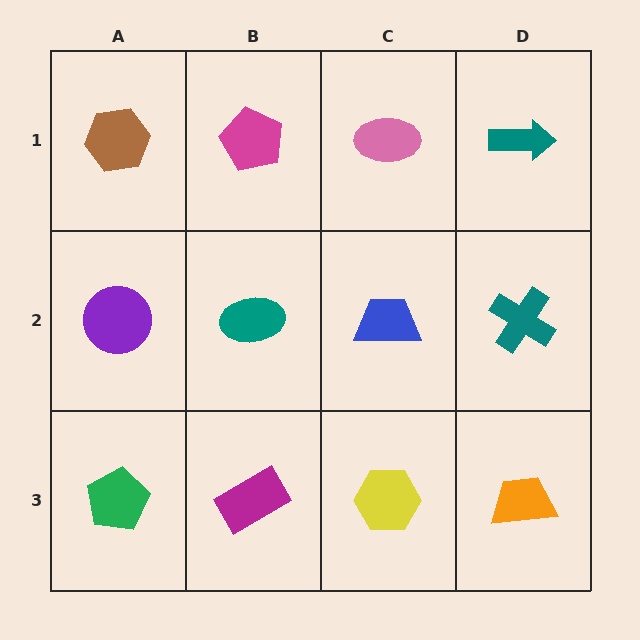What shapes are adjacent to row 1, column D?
A teal cross (row 2, column D), a pink ellipse (row 1, column C).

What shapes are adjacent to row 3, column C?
A blue trapezoid (row 2, column C), a magenta rectangle (row 3, column B), an orange trapezoid (row 3, column D).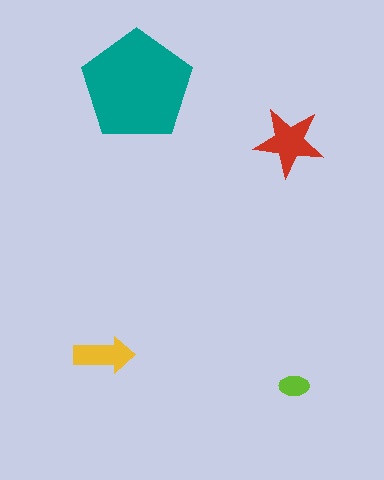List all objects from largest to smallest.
The teal pentagon, the red star, the yellow arrow, the lime ellipse.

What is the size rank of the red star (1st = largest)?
2nd.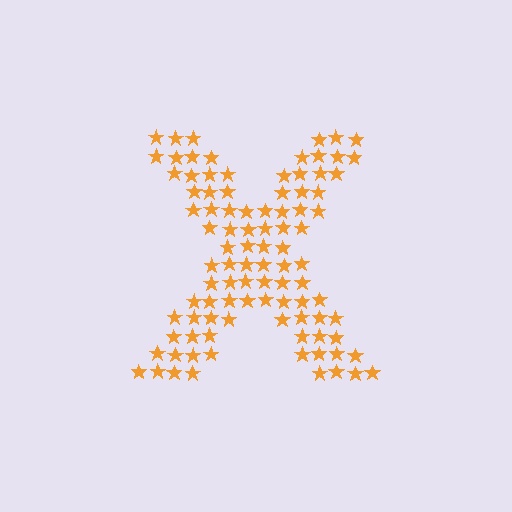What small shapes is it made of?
It is made of small stars.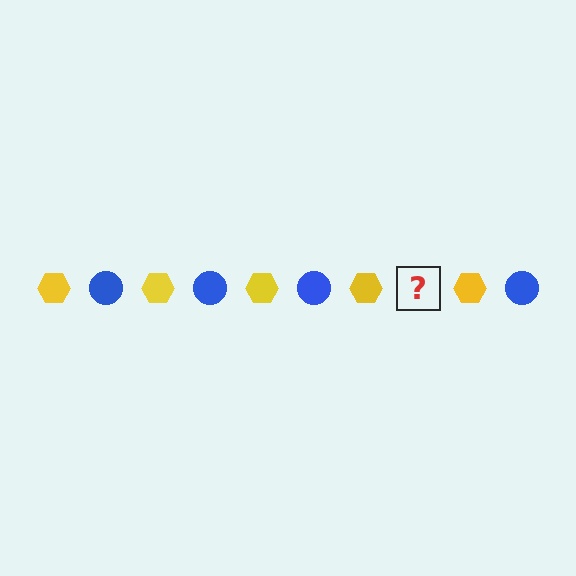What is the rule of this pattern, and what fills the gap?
The rule is that the pattern alternates between yellow hexagon and blue circle. The gap should be filled with a blue circle.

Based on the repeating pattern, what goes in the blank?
The blank should be a blue circle.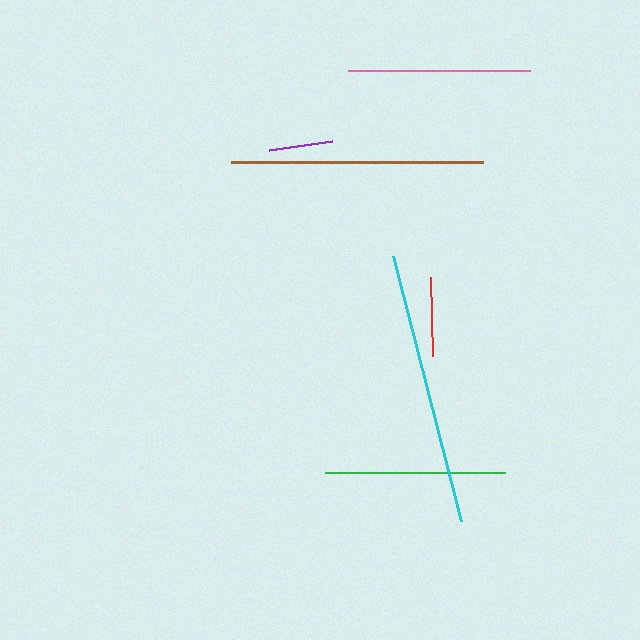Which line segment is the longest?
The cyan line is the longest at approximately 274 pixels.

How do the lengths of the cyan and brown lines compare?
The cyan and brown lines are approximately the same length.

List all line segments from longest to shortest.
From longest to shortest: cyan, brown, pink, green, red, purple.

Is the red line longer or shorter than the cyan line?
The cyan line is longer than the red line.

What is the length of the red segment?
The red segment is approximately 79 pixels long.